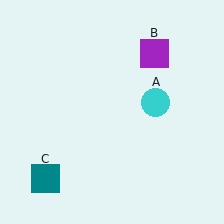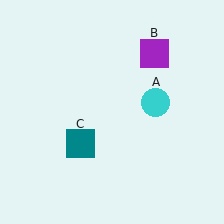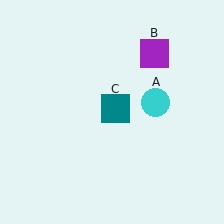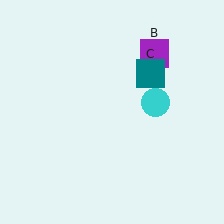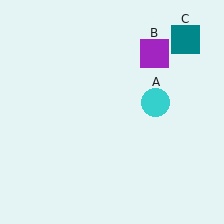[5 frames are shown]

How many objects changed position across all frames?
1 object changed position: teal square (object C).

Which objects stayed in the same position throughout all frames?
Cyan circle (object A) and purple square (object B) remained stationary.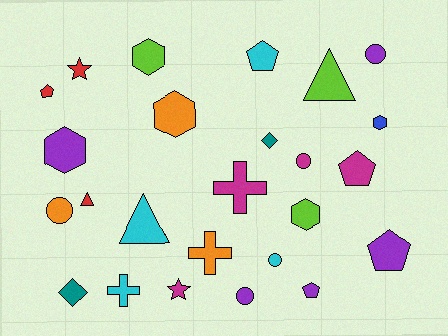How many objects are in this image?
There are 25 objects.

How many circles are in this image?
There are 5 circles.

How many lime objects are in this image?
There are 3 lime objects.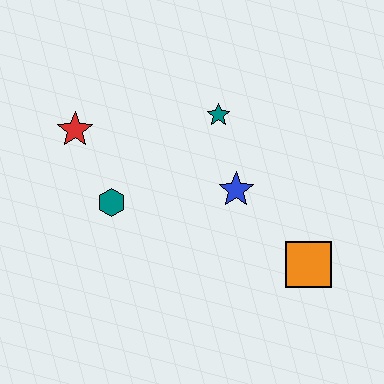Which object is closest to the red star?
The teal hexagon is closest to the red star.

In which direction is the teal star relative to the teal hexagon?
The teal star is to the right of the teal hexagon.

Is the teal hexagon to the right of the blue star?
No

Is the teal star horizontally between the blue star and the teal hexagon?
Yes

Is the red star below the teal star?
Yes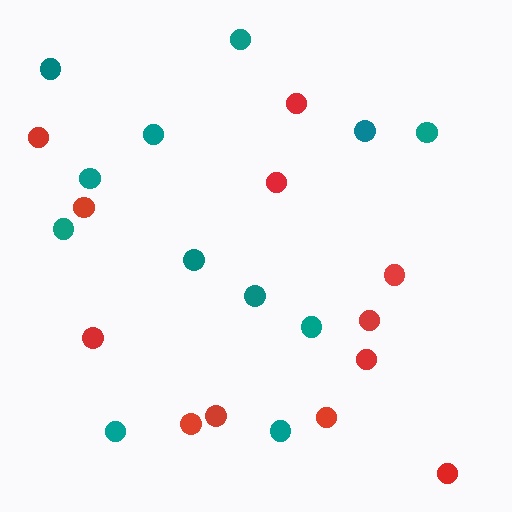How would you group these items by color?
There are 2 groups: one group of red circles (12) and one group of teal circles (12).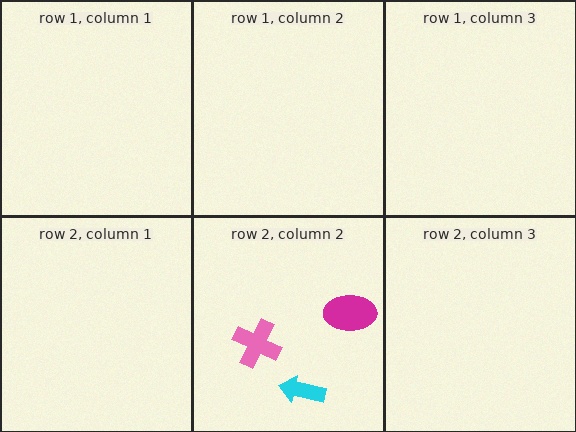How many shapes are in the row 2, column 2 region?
3.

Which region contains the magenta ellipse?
The row 2, column 2 region.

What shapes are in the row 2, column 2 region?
The magenta ellipse, the pink cross, the cyan arrow.